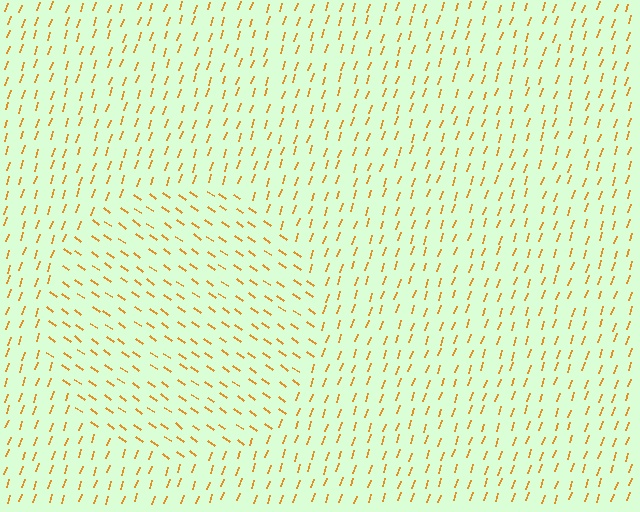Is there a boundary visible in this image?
Yes, there is a texture boundary formed by a change in line orientation.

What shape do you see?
I see a circle.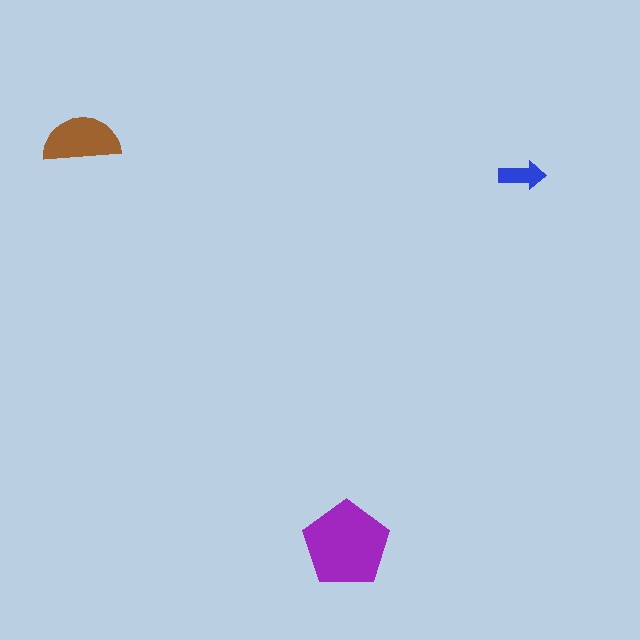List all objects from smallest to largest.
The blue arrow, the brown semicircle, the purple pentagon.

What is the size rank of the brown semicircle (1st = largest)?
2nd.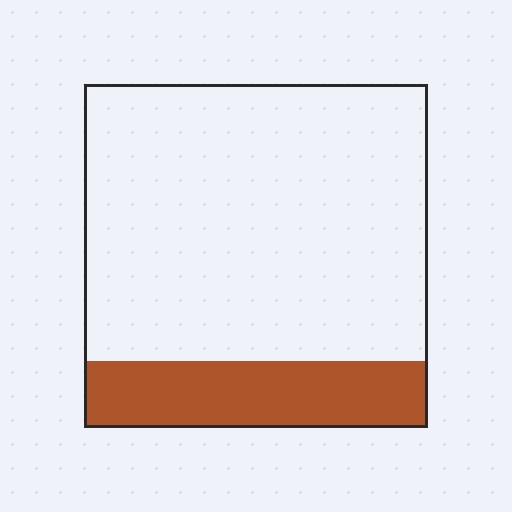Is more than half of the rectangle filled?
No.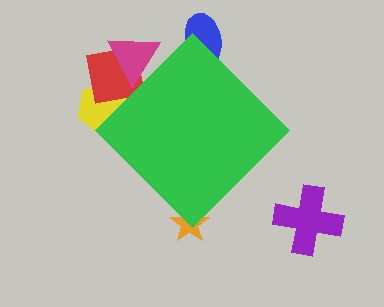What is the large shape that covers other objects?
A green diamond.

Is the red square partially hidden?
Yes, the red square is partially hidden behind the green diamond.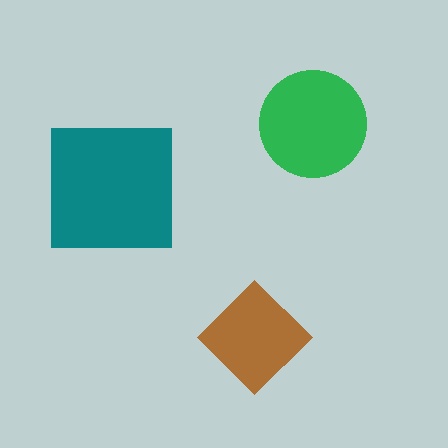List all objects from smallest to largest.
The brown diamond, the green circle, the teal square.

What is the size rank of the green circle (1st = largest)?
2nd.